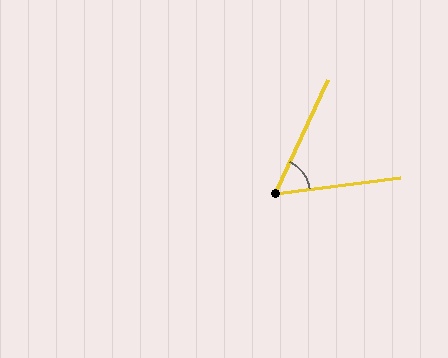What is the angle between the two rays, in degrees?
Approximately 57 degrees.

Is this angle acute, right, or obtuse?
It is acute.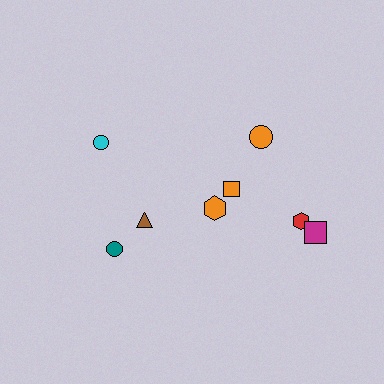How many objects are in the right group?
There are 5 objects.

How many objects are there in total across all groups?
There are 8 objects.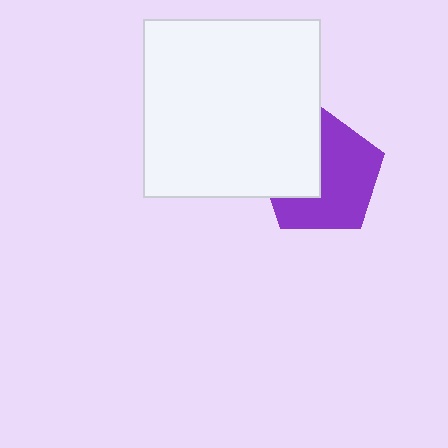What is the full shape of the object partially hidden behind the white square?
The partially hidden object is a purple pentagon.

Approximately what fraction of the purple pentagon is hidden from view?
Roughly 38% of the purple pentagon is hidden behind the white square.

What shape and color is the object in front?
The object in front is a white square.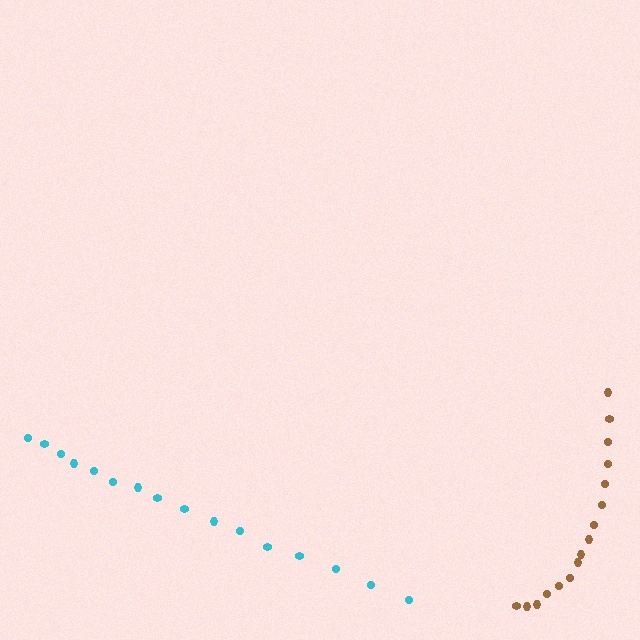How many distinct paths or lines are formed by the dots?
There are 2 distinct paths.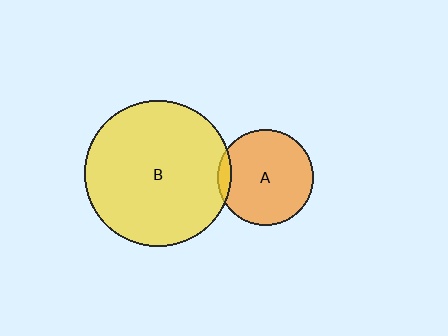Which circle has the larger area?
Circle B (yellow).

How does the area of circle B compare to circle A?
Approximately 2.4 times.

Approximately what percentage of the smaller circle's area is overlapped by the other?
Approximately 5%.